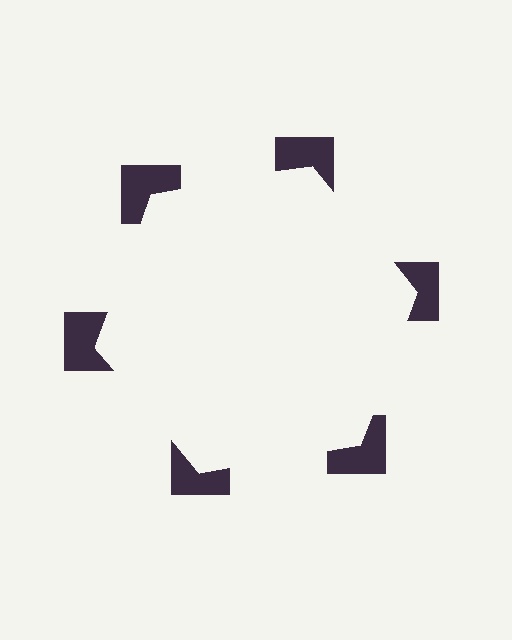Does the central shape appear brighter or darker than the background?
It typically appears slightly brighter than the background, even though no actual brightness change is drawn.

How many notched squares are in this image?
There are 6 — one at each vertex of the illusory hexagon.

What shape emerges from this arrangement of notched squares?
An illusory hexagon — its edges are inferred from the aligned wedge cuts in the notched squares, not physically drawn.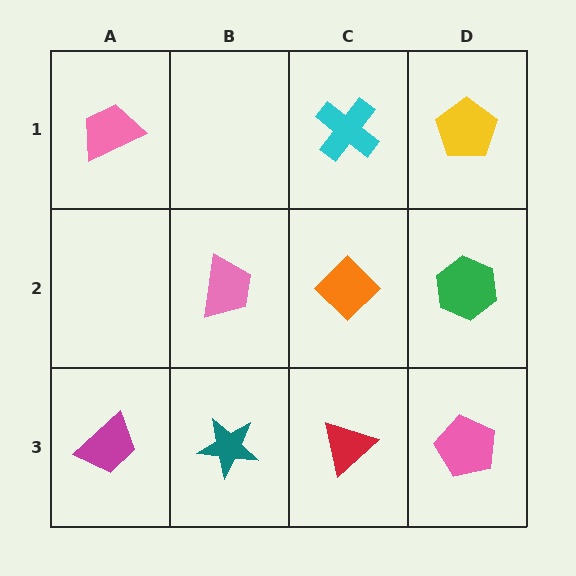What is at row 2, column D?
A green hexagon.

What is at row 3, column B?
A teal star.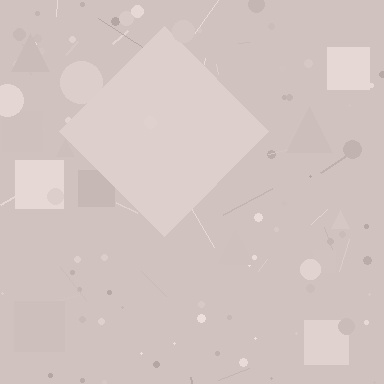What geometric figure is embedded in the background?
A diamond is embedded in the background.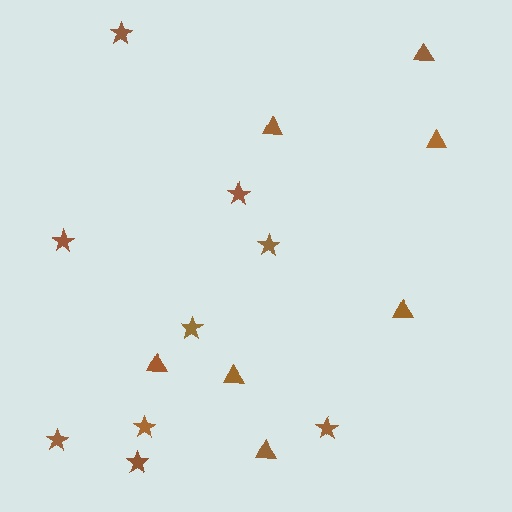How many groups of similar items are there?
There are 2 groups: one group of triangles (7) and one group of stars (9).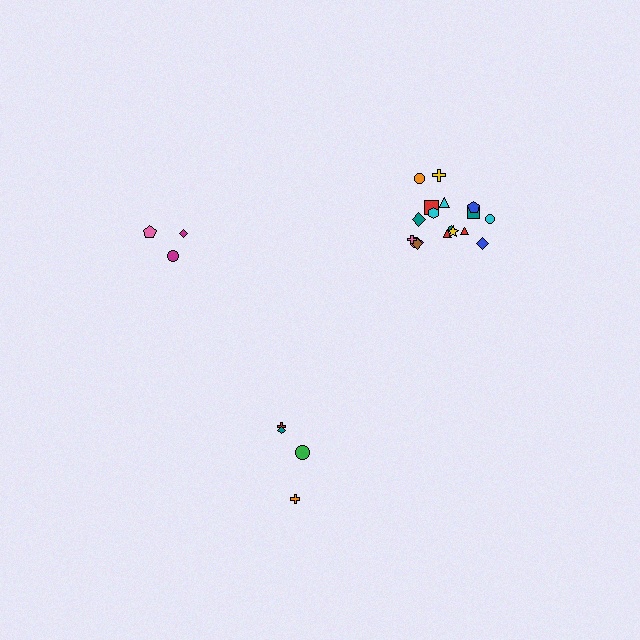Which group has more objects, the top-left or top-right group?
The top-right group.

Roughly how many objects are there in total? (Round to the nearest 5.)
Roughly 25 objects in total.